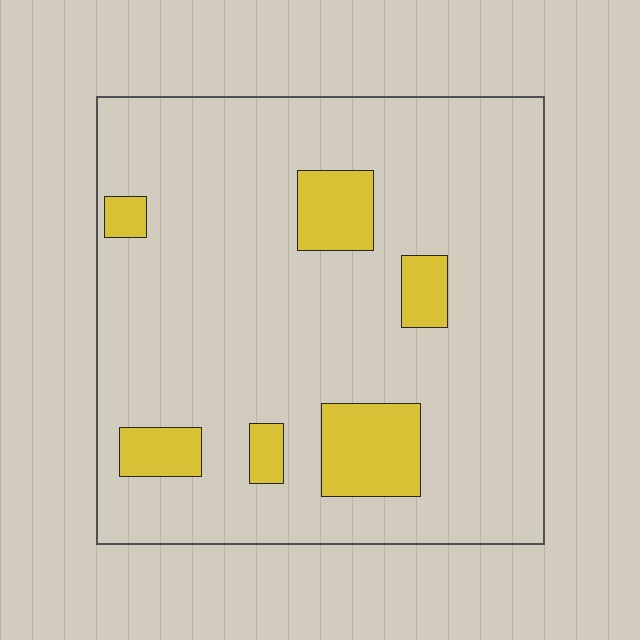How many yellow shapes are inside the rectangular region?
6.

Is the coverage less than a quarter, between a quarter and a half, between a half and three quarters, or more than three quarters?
Less than a quarter.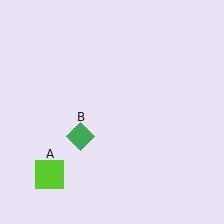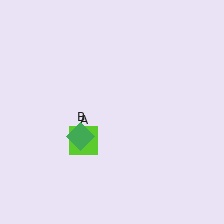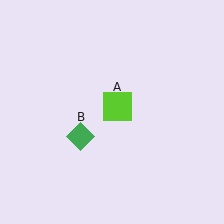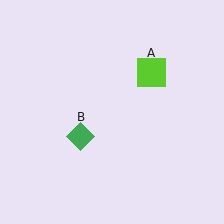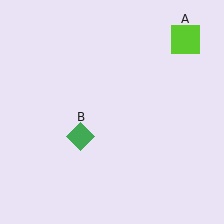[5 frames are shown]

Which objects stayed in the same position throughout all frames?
Green diamond (object B) remained stationary.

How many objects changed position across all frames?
1 object changed position: lime square (object A).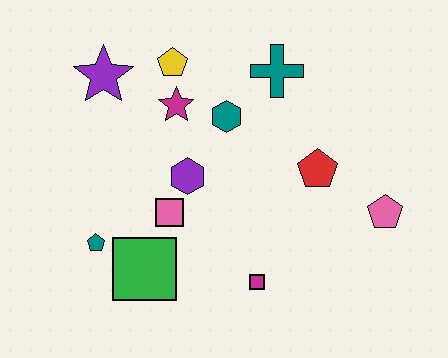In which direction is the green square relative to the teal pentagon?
The green square is to the right of the teal pentagon.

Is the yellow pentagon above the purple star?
Yes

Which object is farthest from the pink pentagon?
The purple star is farthest from the pink pentagon.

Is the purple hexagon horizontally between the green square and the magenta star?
No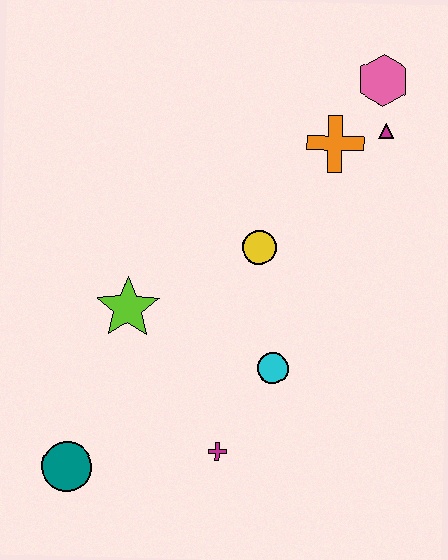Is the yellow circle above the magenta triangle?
No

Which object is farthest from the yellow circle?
The teal circle is farthest from the yellow circle.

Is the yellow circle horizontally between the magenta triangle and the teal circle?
Yes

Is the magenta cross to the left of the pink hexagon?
Yes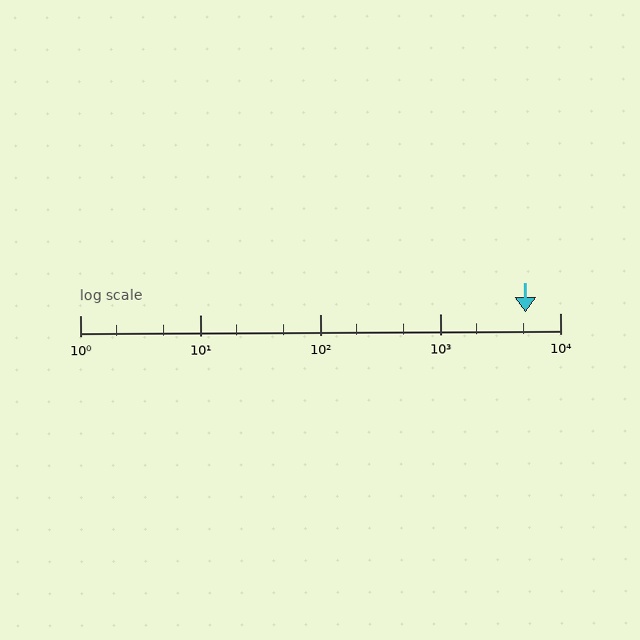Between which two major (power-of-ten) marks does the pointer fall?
The pointer is between 1000 and 10000.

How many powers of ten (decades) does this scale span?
The scale spans 4 decades, from 1 to 10000.